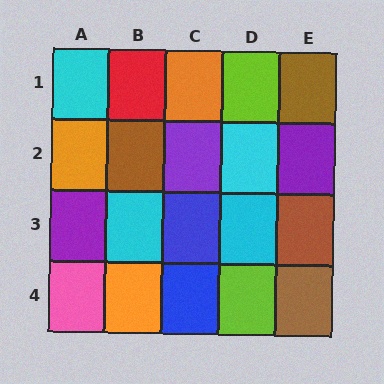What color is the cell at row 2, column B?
Brown.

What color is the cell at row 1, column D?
Lime.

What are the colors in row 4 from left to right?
Pink, orange, blue, lime, brown.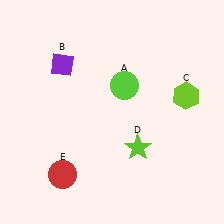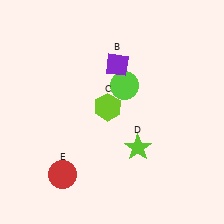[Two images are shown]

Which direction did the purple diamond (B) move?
The purple diamond (B) moved right.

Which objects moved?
The objects that moved are: the purple diamond (B), the lime hexagon (C).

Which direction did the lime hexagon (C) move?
The lime hexagon (C) moved left.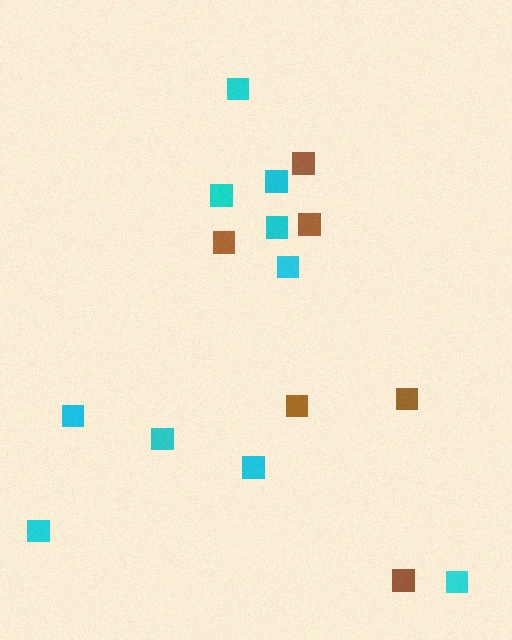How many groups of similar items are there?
There are 2 groups: one group of brown squares (6) and one group of cyan squares (10).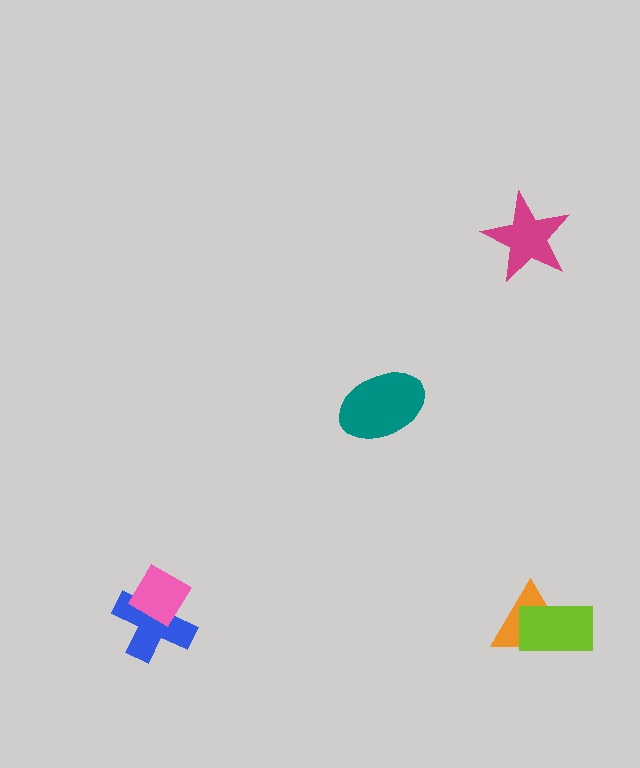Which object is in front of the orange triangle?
The lime rectangle is in front of the orange triangle.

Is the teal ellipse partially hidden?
No, no other shape covers it.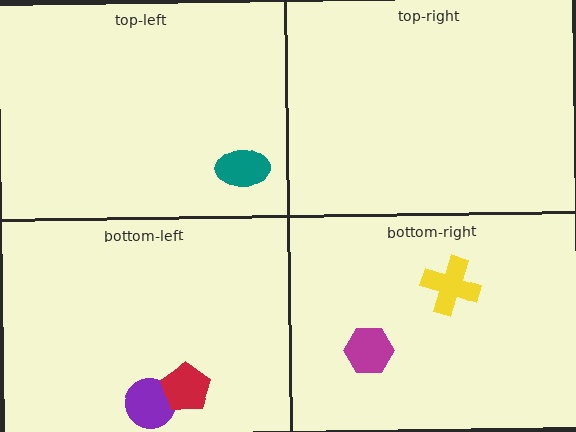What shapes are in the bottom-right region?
The magenta hexagon, the yellow cross.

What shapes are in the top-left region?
The teal ellipse.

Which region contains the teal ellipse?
The top-left region.